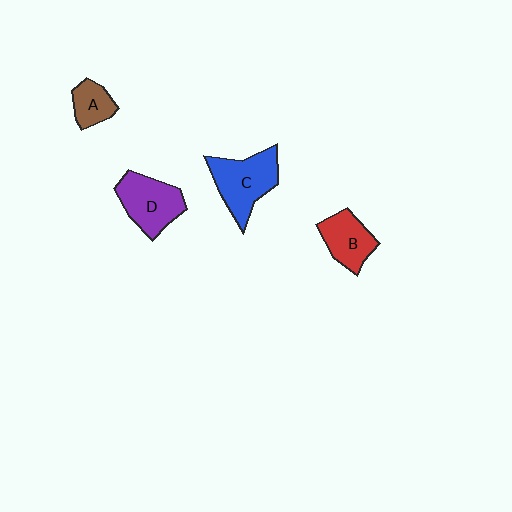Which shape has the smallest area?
Shape A (brown).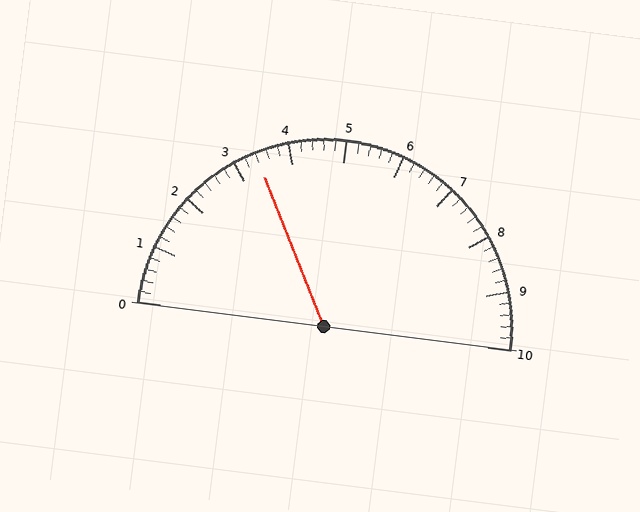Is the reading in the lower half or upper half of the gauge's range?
The reading is in the lower half of the range (0 to 10).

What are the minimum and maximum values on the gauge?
The gauge ranges from 0 to 10.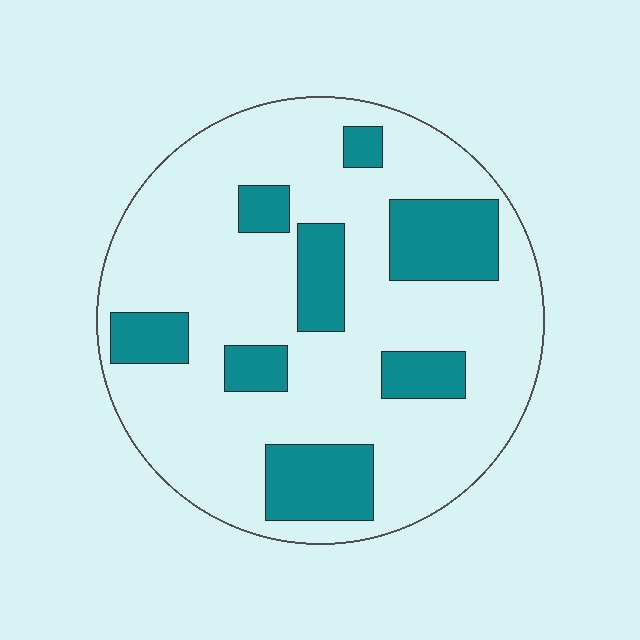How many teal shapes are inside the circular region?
8.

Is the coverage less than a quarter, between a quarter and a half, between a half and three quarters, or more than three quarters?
Less than a quarter.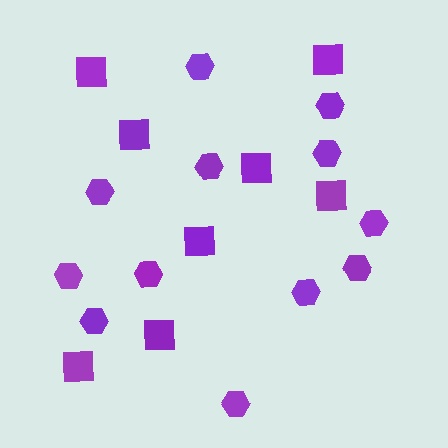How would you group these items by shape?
There are 2 groups: one group of hexagons (12) and one group of squares (8).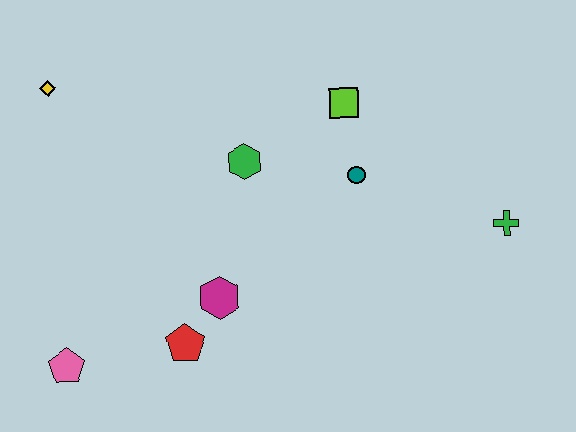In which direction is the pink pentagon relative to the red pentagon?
The pink pentagon is to the left of the red pentagon.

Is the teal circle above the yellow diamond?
No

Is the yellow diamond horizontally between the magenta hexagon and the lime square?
No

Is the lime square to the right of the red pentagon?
Yes